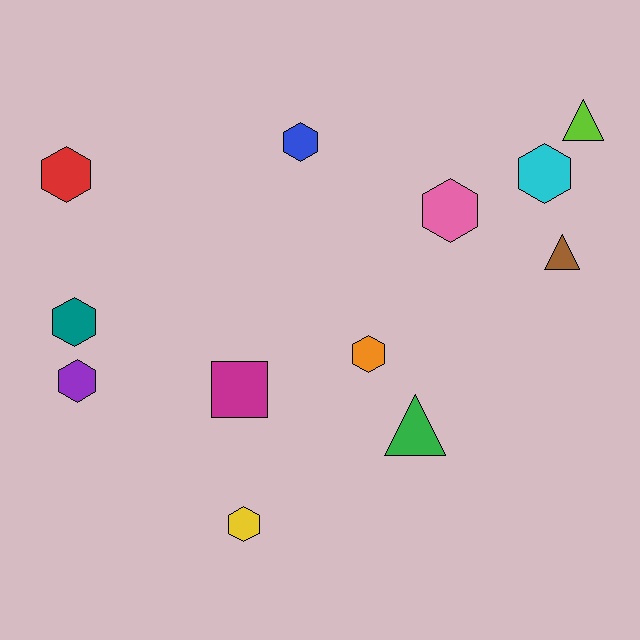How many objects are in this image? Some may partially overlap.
There are 12 objects.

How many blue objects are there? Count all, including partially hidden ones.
There is 1 blue object.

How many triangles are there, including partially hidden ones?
There are 3 triangles.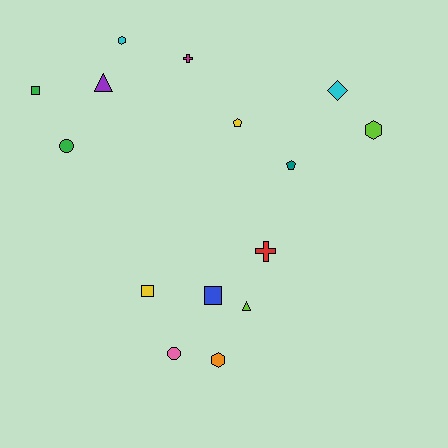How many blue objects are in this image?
There is 1 blue object.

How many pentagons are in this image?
There are 2 pentagons.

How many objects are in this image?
There are 15 objects.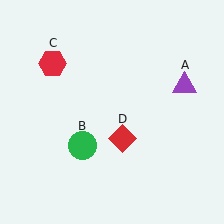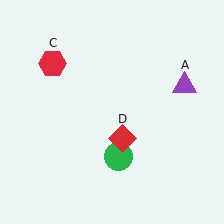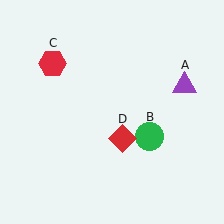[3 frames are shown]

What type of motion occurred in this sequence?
The green circle (object B) rotated counterclockwise around the center of the scene.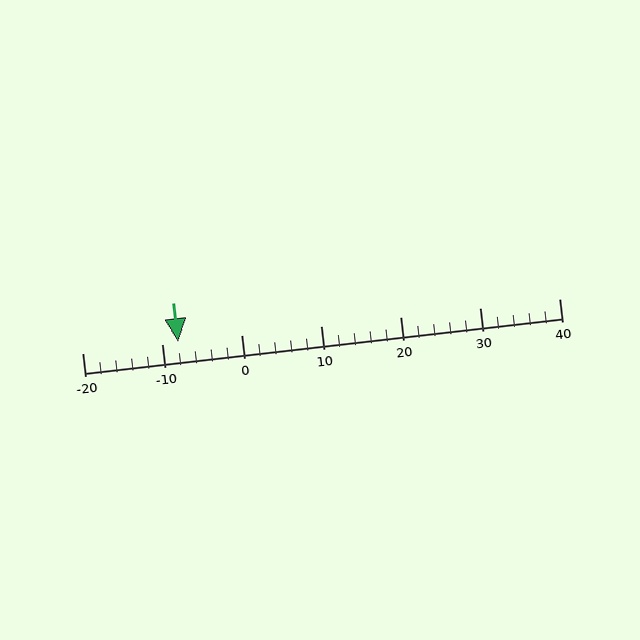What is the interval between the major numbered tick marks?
The major tick marks are spaced 10 units apart.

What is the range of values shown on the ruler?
The ruler shows values from -20 to 40.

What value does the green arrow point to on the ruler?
The green arrow points to approximately -8.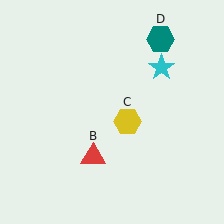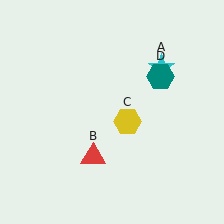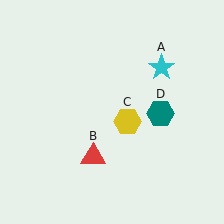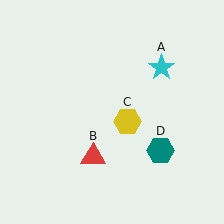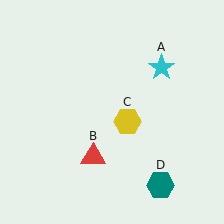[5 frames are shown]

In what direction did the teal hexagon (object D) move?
The teal hexagon (object D) moved down.